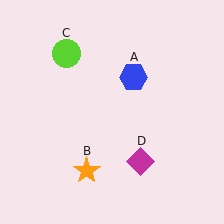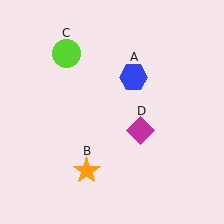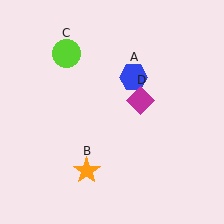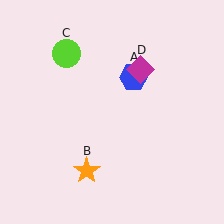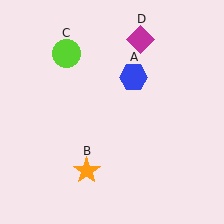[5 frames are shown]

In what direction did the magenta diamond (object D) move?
The magenta diamond (object D) moved up.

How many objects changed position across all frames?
1 object changed position: magenta diamond (object D).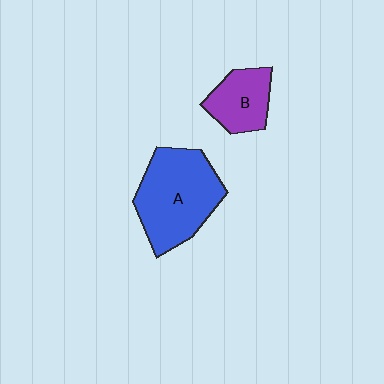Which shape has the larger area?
Shape A (blue).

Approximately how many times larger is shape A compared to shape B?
Approximately 2.0 times.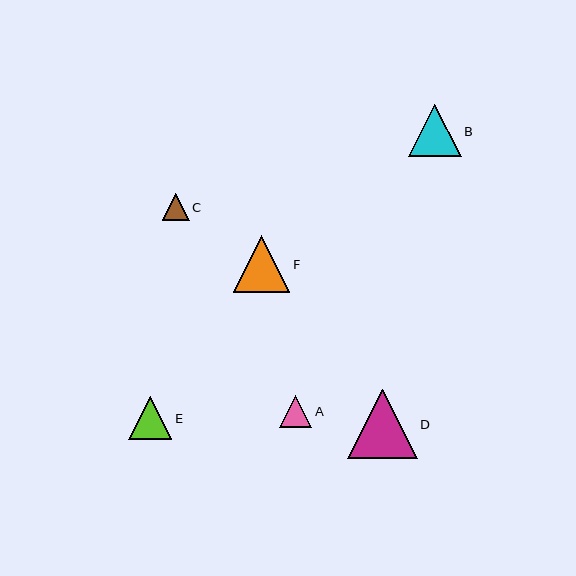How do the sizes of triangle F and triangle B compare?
Triangle F and triangle B are approximately the same size.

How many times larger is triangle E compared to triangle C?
Triangle E is approximately 1.6 times the size of triangle C.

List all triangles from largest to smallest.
From largest to smallest: D, F, B, E, A, C.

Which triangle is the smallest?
Triangle C is the smallest with a size of approximately 27 pixels.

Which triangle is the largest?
Triangle D is the largest with a size of approximately 69 pixels.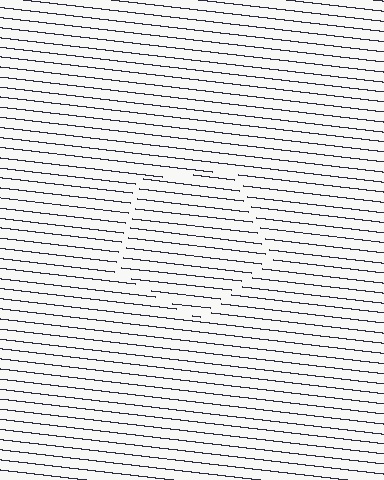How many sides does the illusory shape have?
5 sides — the line-ends trace a pentagon.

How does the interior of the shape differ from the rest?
The interior of the shape contains the same grating, shifted by half a period — the contour is defined by the phase discontinuity where line-ends from the inner and outer gratings abut.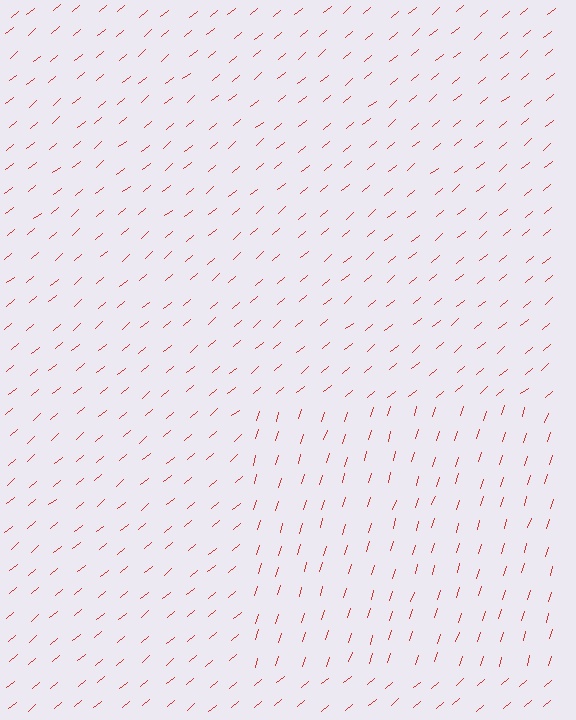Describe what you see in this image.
The image is filled with small red line segments. A rectangle region in the image has lines oriented differently from the surrounding lines, creating a visible texture boundary.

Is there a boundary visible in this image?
Yes, there is a texture boundary formed by a change in line orientation.